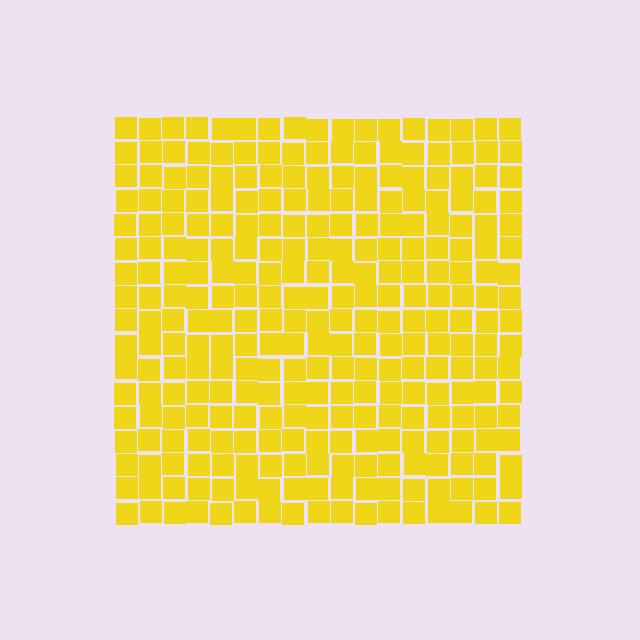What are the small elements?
The small elements are squares.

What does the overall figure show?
The overall figure shows a square.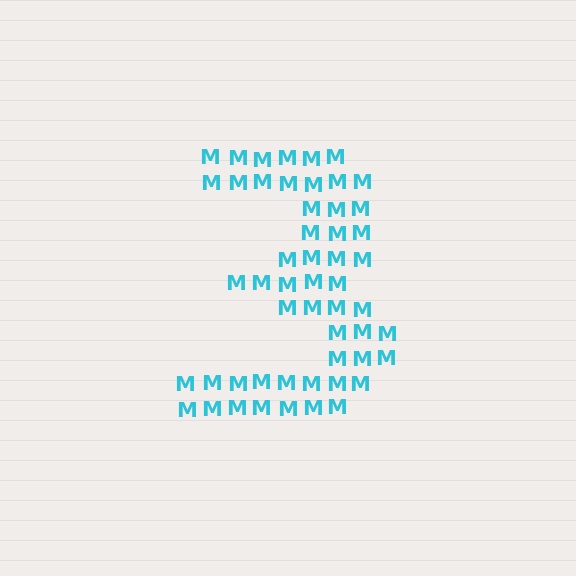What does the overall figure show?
The overall figure shows the digit 3.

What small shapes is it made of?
It is made of small letter M's.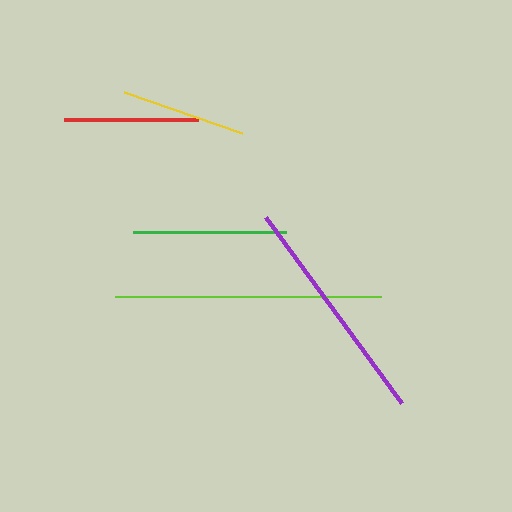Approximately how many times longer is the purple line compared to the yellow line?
The purple line is approximately 1.8 times the length of the yellow line.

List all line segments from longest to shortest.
From longest to shortest: lime, purple, green, red, yellow.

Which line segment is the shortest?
The yellow line is the shortest at approximately 125 pixels.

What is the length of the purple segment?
The purple segment is approximately 230 pixels long.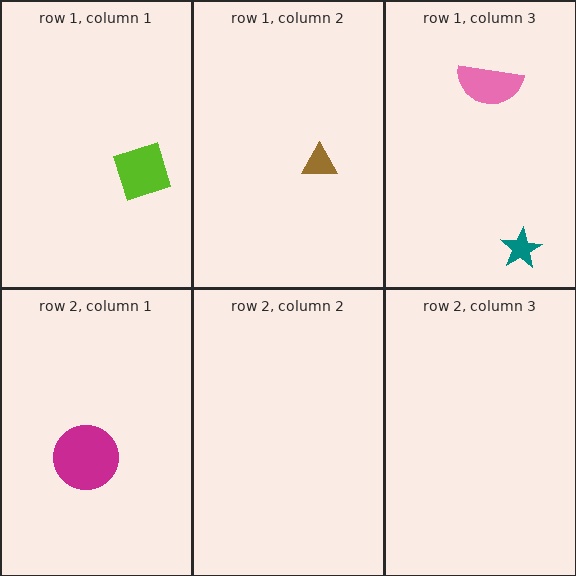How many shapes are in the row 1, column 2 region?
1.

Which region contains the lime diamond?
The row 1, column 1 region.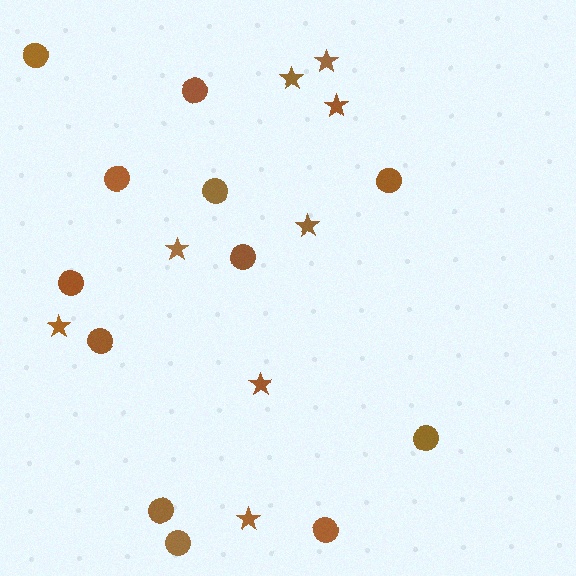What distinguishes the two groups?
There are 2 groups: one group of circles (12) and one group of stars (8).